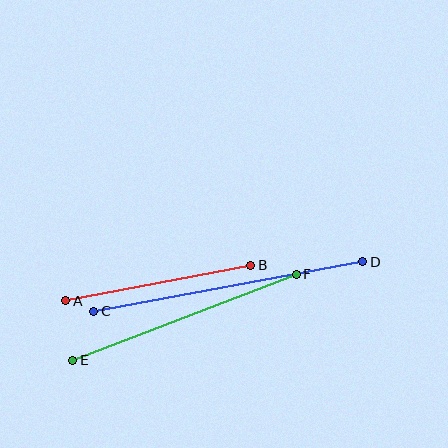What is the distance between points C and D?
The distance is approximately 273 pixels.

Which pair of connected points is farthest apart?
Points C and D are farthest apart.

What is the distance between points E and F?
The distance is approximately 240 pixels.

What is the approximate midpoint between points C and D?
The midpoint is at approximately (228, 287) pixels.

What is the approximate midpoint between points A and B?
The midpoint is at approximately (158, 283) pixels.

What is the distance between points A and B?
The distance is approximately 188 pixels.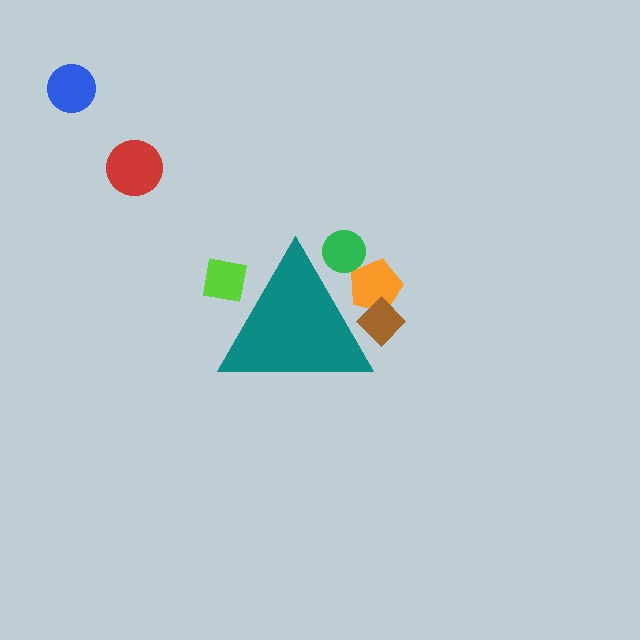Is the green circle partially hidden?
Yes, the green circle is partially hidden behind the teal triangle.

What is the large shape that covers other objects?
A teal triangle.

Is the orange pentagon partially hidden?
Yes, the orange pentagon is partially hidden behind the teal triangle.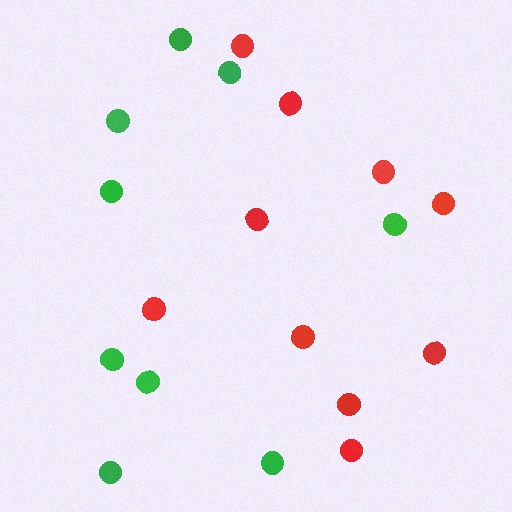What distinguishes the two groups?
There are 2 groups: one group of red circles (10) and one group of green circles (9).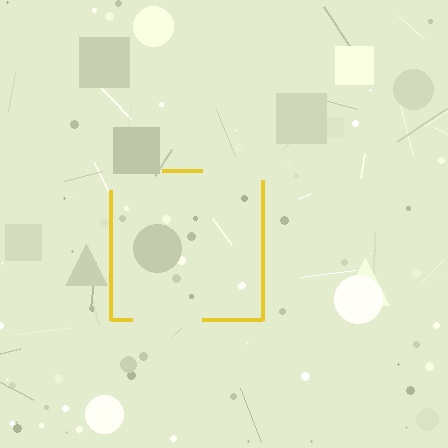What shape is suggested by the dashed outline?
The dashed outline suggests a square.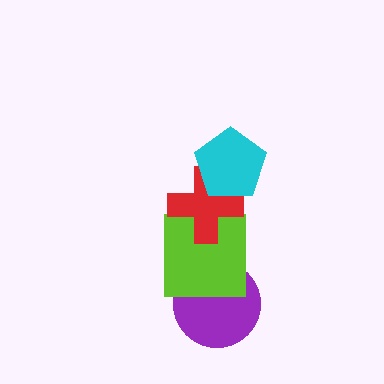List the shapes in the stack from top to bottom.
From top to bottom: the cyan pentagon, the red cross, the lime square, the purple circle.